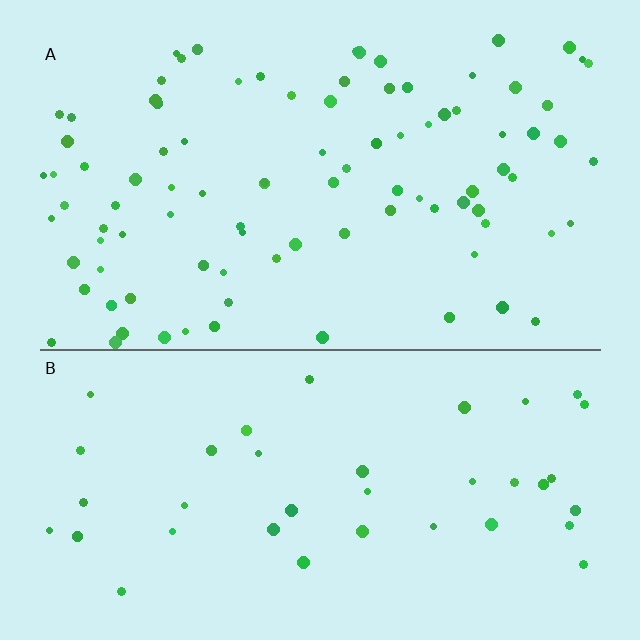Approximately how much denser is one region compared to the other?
Approximately 2.4× — region A over region B.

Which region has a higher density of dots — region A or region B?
A (the top).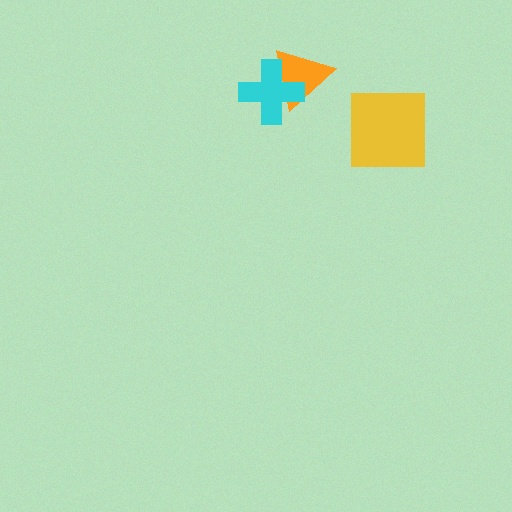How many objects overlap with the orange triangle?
1 object overlaps with the orange triangle.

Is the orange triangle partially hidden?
Yes, it is partially covered by another shape.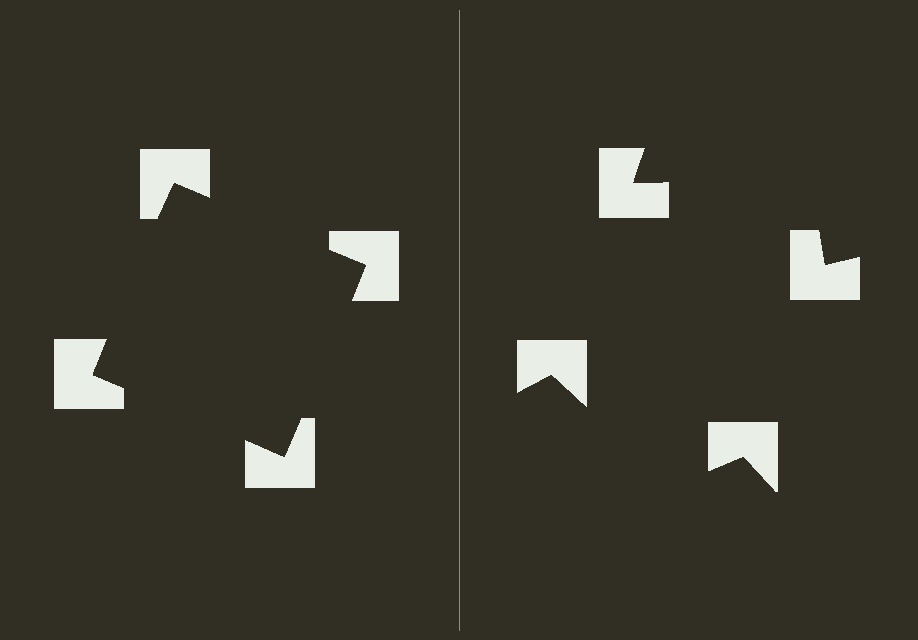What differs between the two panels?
The notched squares are positioned identically on both sides; only the wedge orientations differ. On the left they align to a square; on the right they are misaligned.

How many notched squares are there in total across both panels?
8 — 4 on each side.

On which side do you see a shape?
An illusory square appears on the left side. On the right side the wedge cuts are rotated, so no coherent shape forms.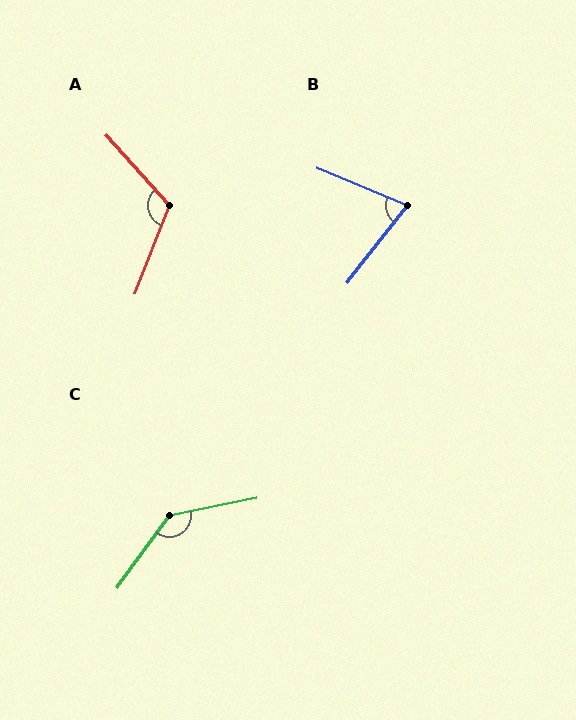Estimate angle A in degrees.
Approximately 117 degrees.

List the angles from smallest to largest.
B (74°), A (117°), C (137°).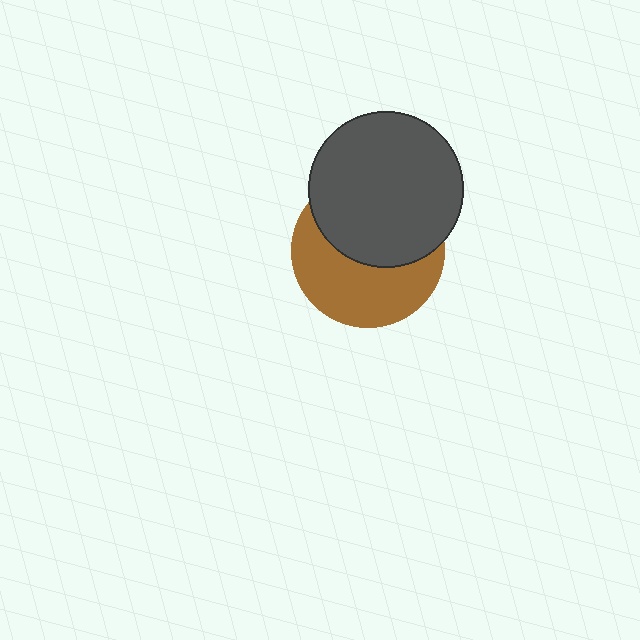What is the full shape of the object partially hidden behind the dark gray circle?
The partially hidden object is a brown circle.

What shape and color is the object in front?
The object in front is a dark gray circle.